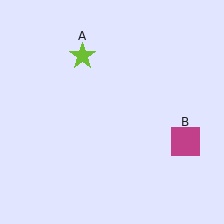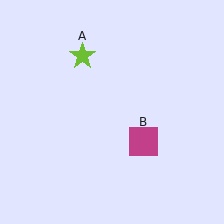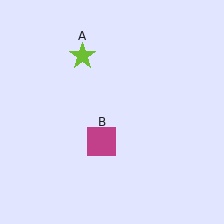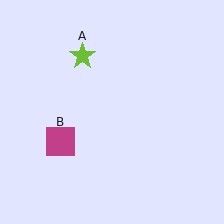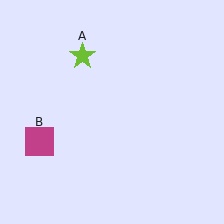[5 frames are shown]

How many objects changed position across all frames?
1 object changed position: magenta square (object B).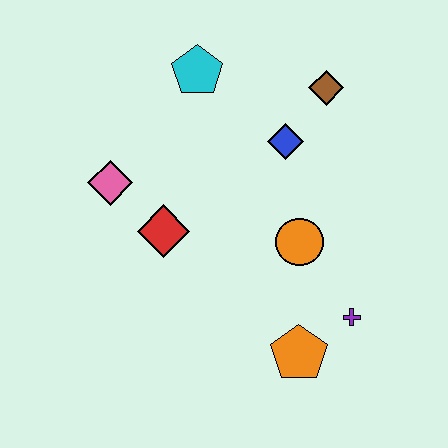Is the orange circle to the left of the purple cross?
Yes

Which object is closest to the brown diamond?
The blue diamond is closest to the brown diamond.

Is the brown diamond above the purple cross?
Yes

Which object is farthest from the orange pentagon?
The cyan pentagon is farthest from the orange pentagon.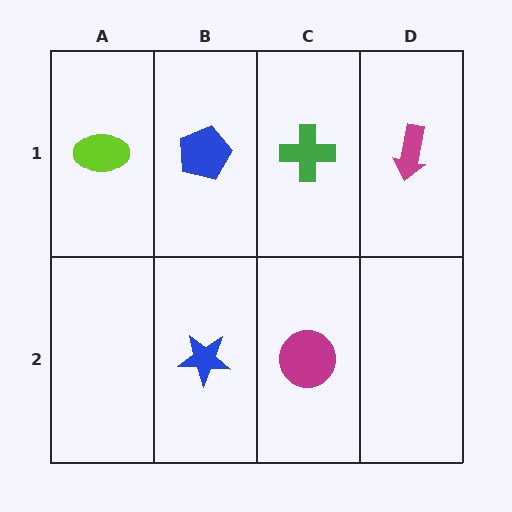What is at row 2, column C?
A magenta circle.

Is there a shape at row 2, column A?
No, that cell is empty.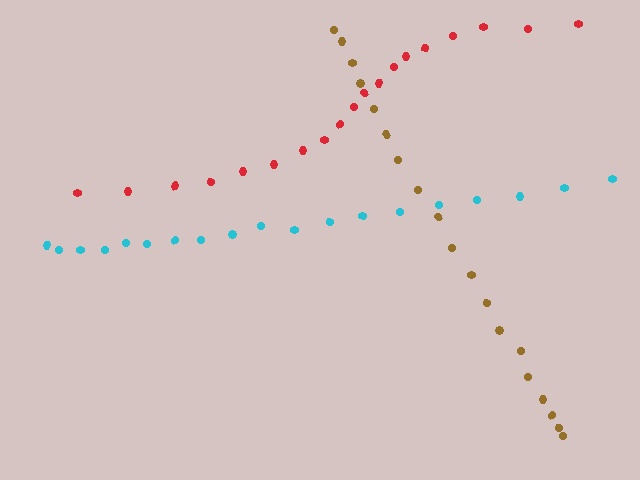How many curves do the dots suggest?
There are 3 distinct paths.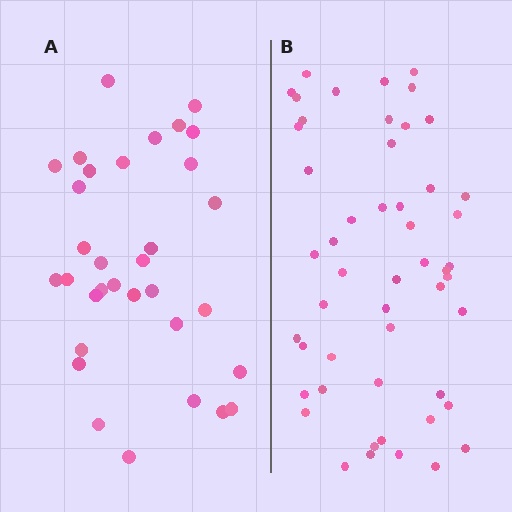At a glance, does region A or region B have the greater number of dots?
Region B (the right region) has more dots.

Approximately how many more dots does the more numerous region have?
Region B has approximately 20 more dots than region A.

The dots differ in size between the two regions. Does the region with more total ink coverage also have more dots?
No. Region A has more total ink coverage because its dots are larger, but region B actually contains more individual dots. Total area can be misleading — the number of items is what matters here.